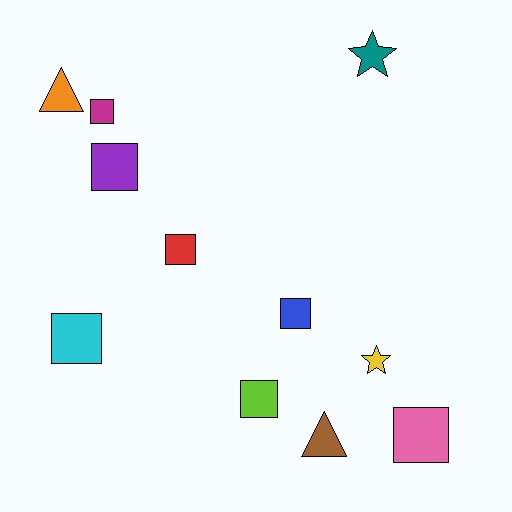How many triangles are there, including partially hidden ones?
There are 2 triangles.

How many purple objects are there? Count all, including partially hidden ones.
There is 1 purple object.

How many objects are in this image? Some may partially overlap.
There are 11 objects.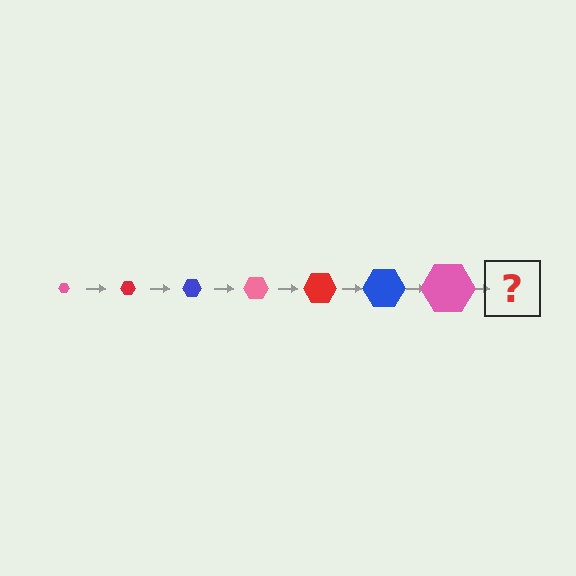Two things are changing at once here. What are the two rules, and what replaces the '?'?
The two rules are that the hexagon grows larger each step and the color cycles through pink, red, and blue. The '?' should be a red hexagon, larger than the previous one.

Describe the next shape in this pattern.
It should be a red hexagon, larger than the previous one.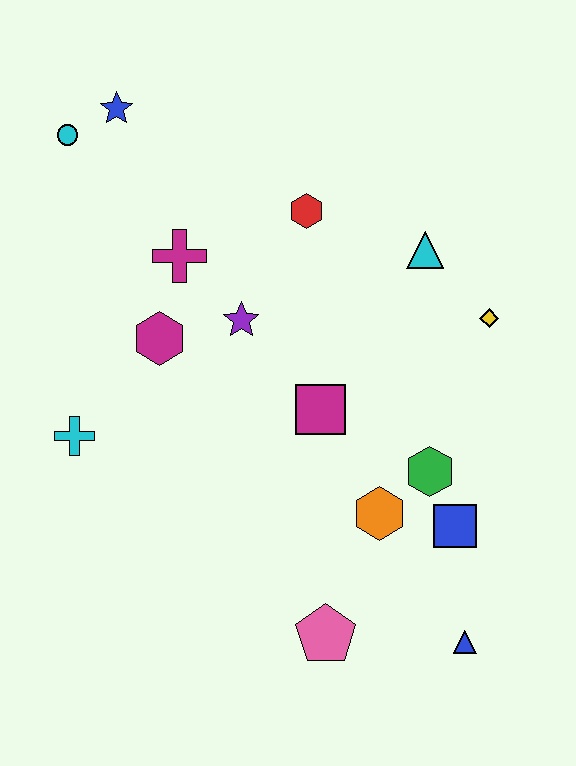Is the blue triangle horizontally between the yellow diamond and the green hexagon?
Yes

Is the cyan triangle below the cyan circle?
Yes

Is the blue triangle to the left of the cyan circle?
No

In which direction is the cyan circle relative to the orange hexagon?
The cyan circle is above the orange hexagon.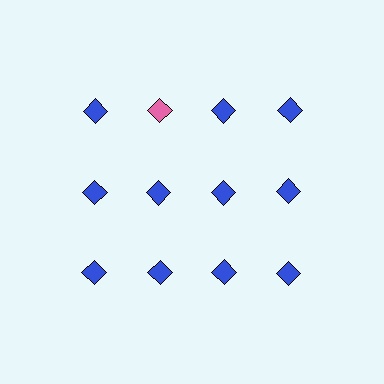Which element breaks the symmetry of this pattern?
The pink diamond in the top row, second from left column breaks the symmetry. All other shapes are blue diamonds.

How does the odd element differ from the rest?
It has a different color: pink instead of blue.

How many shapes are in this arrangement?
There are 12 shapes arranged in a grid pattern.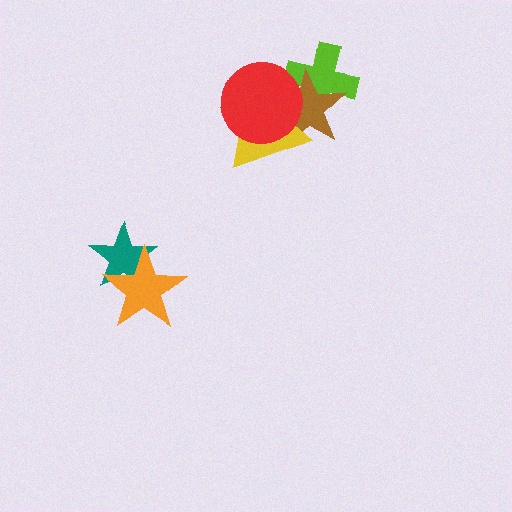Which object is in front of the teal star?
The orange star is in front of the teal star.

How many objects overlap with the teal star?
1 object overlaps with the teal star.